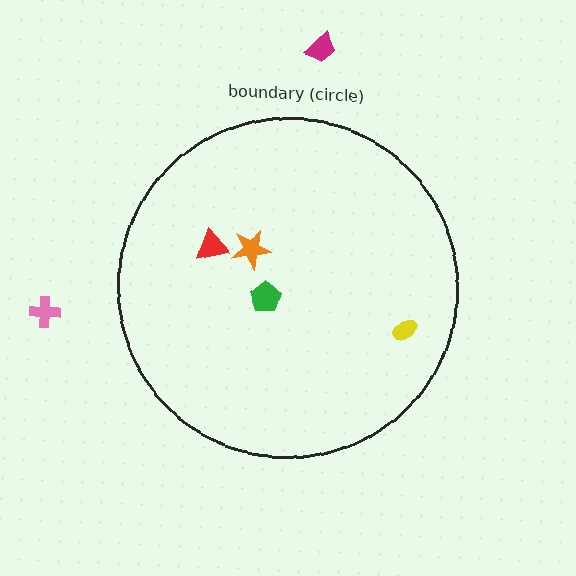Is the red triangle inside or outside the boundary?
Inside.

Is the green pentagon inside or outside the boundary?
Inside.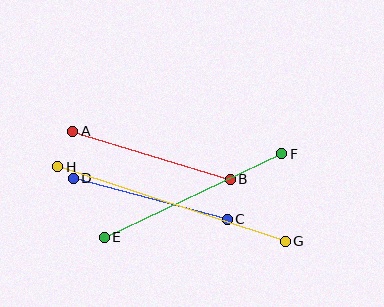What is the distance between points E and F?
The distance is approximately 196 pixels.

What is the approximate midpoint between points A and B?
The midpoint is at approximately (151, 155) pixels.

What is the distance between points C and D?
The distance is approximately 159 pixels.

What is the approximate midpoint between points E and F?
The midpoint is at approximately (193, 195) pixels.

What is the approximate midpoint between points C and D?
The midpoint is at approximately (150, 199) pixels.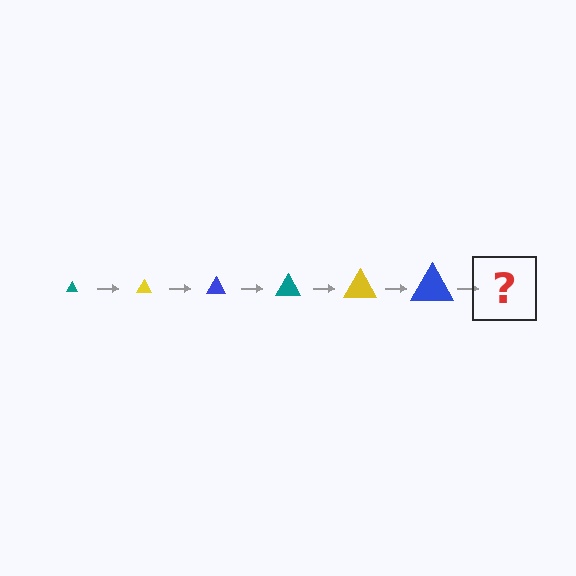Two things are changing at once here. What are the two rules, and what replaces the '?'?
The two rules are that the triangle grows larger each step and the color cycles through teal, yellow, and blue. The '?' should be a teal triangle, larger than the previous one.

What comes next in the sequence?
The next element should be a teal triangle, larger than the previous one.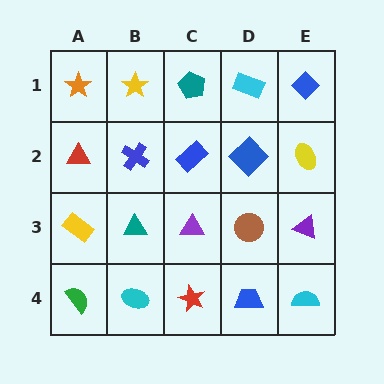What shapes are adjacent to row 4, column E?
A purple triangle (row 3, column E), a blue trapezoid (row 4, column D).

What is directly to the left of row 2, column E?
A blue diamond.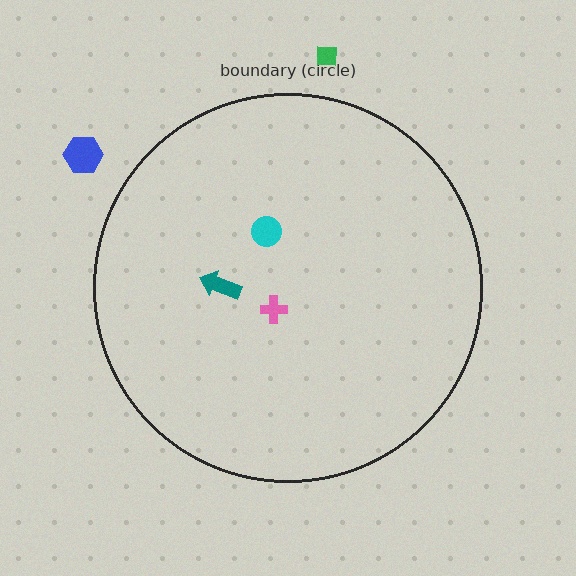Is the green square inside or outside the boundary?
Outside.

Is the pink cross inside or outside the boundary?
Inside.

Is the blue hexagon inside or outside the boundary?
Outside.